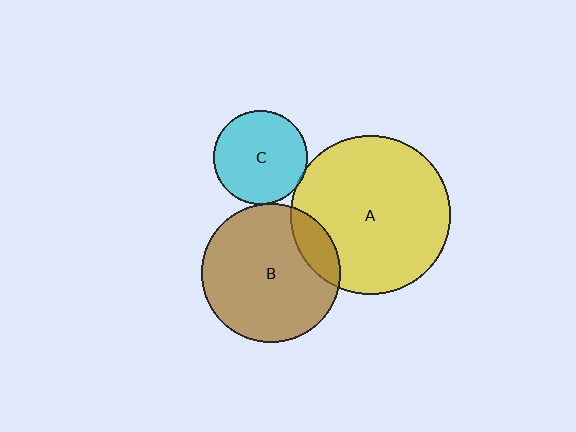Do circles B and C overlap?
Yes.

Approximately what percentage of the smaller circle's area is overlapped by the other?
Approximately 5%.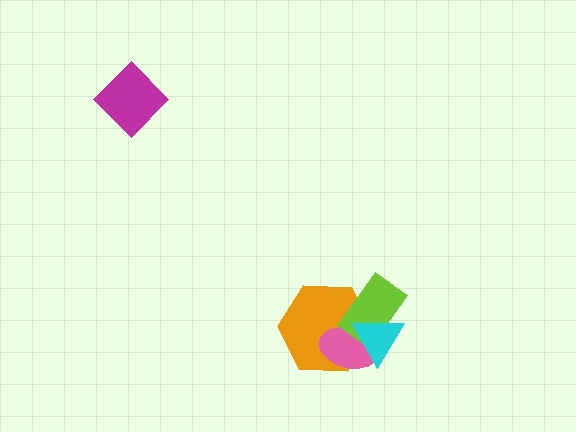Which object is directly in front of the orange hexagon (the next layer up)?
The pink ellipse is directly in front of the orange hexagon.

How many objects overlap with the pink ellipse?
3 objects overlap with the pink ellipse.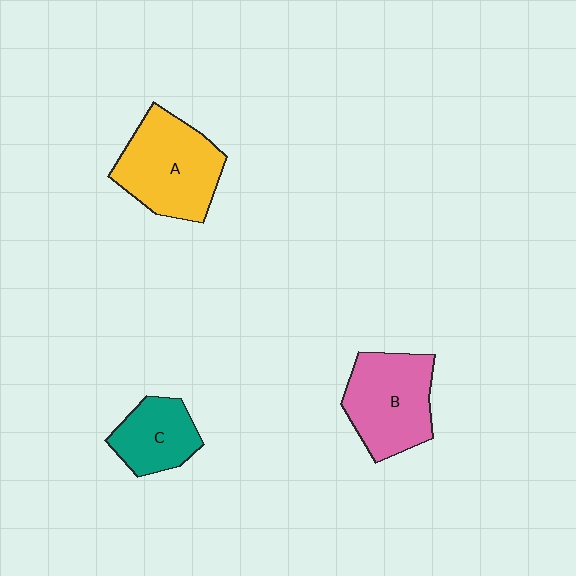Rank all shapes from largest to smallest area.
From largest to smallest: A (yellow), B (pink), C (teal).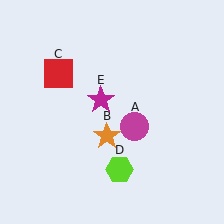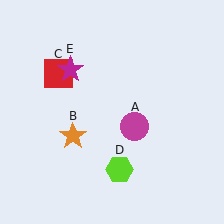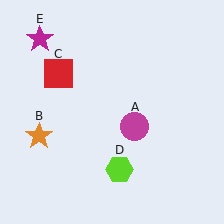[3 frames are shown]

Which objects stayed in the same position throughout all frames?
Magenta circle (object A) and red square (object C) and lime hexagon (object D) remained stationary.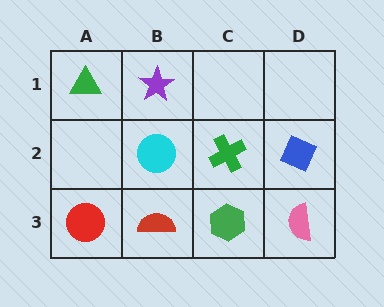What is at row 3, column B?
A red semicircle.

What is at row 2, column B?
A cyan circle.